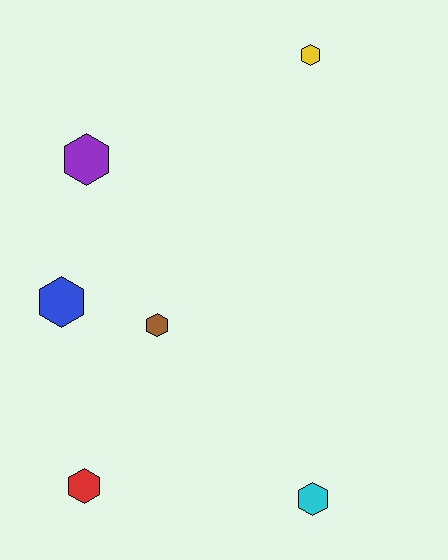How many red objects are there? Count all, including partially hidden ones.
There is 1 red object.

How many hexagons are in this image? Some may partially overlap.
There are 6 hexagons.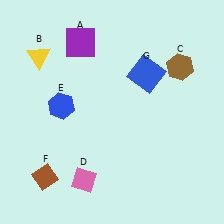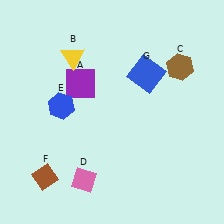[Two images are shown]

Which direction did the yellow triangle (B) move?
The yellow triangle (B) moved right.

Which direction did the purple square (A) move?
The purple square (A) moved down.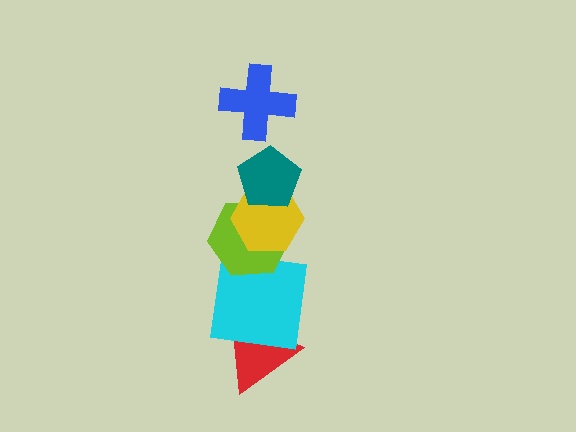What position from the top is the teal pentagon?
The teal pentagon is 2nd from the top.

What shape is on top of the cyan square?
The lime hexagon is on top of the cyan square.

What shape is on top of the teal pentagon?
The blue cross is on top of the teal pentagon.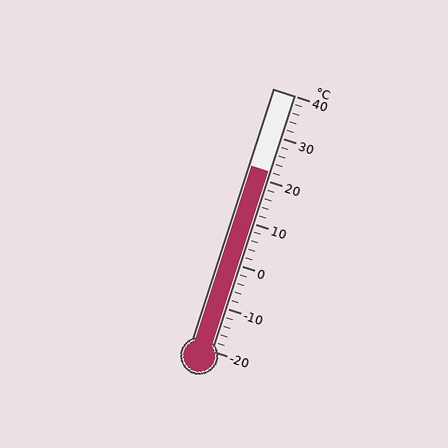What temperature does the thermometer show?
The thermometer shows approximately 22°C.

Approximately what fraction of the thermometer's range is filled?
The thermometer is filled to approximately 70% of its range.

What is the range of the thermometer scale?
The thermometer scale ranges from -20°C to 40°C.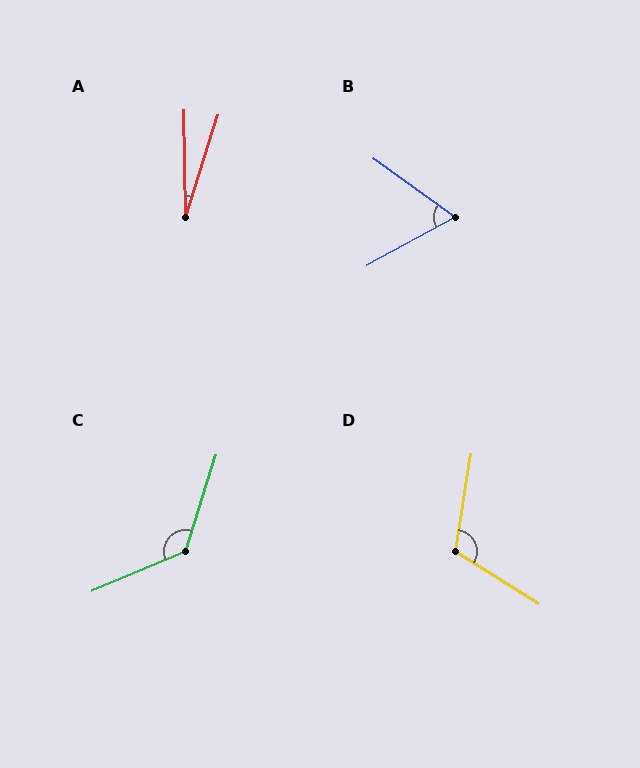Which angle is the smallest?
A, at approximately 19 degrees.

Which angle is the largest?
C, at approximately 130 degrees.